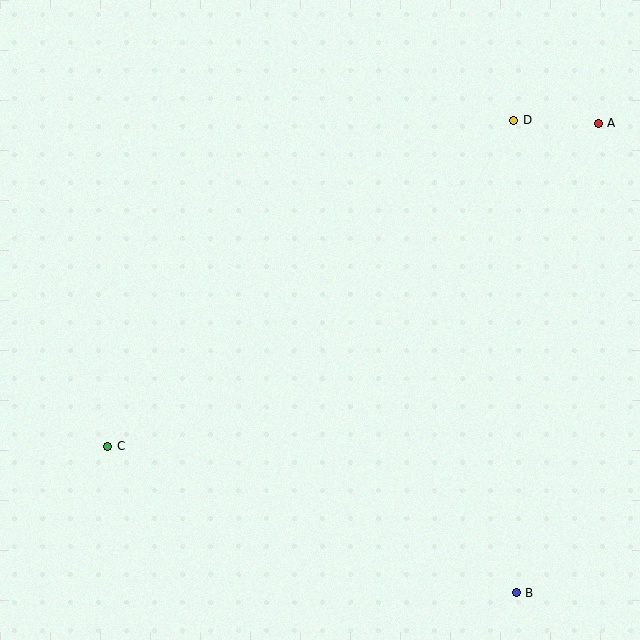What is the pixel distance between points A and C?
The distance between A and C is 587 pixels.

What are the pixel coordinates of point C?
Point C is at (108, 446).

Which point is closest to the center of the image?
Point C at (108, 446) is closest to the center.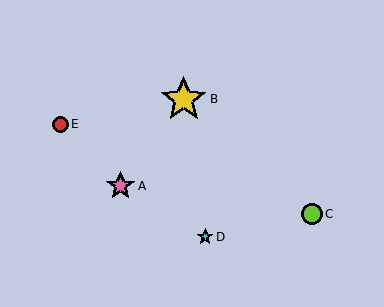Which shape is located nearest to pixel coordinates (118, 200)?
The pink star (labeled A) at (121, 186) is nearest to that location.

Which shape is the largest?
The yellow star (labeled B) is the largest.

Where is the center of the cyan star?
The center of the cyan star is at (205, 237).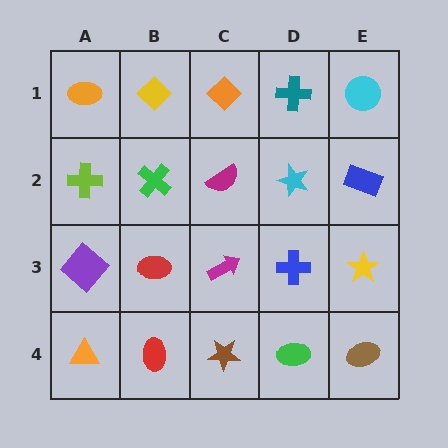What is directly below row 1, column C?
A magenta semicircle.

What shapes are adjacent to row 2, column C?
An orange diamond (row 1, column C), a magenta arrow (row 3, column C), a green cross (row 2, column B), a cyan star (row 2, column D).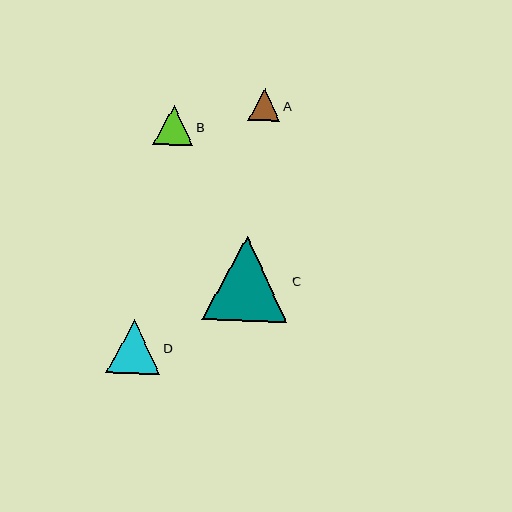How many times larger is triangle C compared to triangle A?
Triangle C is approximately 2.7 times the size of triangle A.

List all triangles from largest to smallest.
From largest to smallest: C, D, B, A.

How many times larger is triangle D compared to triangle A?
Triangle D is approximately 1.7 times the size of triangle A.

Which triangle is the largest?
Triangle C is the largest with a size of approximately 85 pixels.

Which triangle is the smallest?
Triangle A is the smallest with a size of approximately 32 pixels.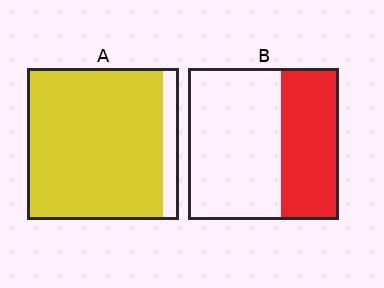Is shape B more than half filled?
No.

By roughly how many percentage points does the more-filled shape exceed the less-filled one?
By roughly 50 percentage points (A over B).